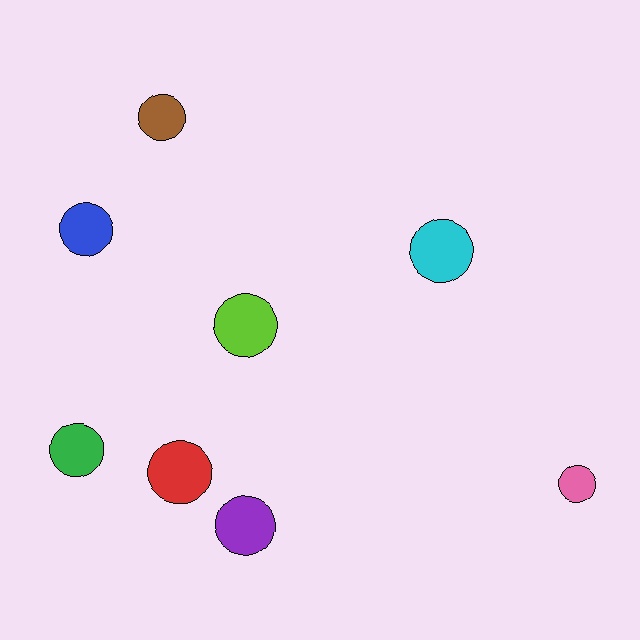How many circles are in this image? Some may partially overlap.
There are 8 circles.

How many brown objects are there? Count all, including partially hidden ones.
There is 1 brown object.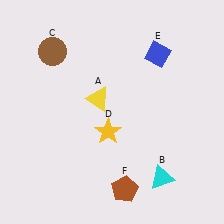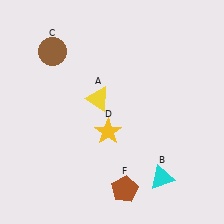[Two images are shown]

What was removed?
The blue diamond (E) was removed in Image 2.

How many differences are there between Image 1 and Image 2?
There is 1 difference between the two images.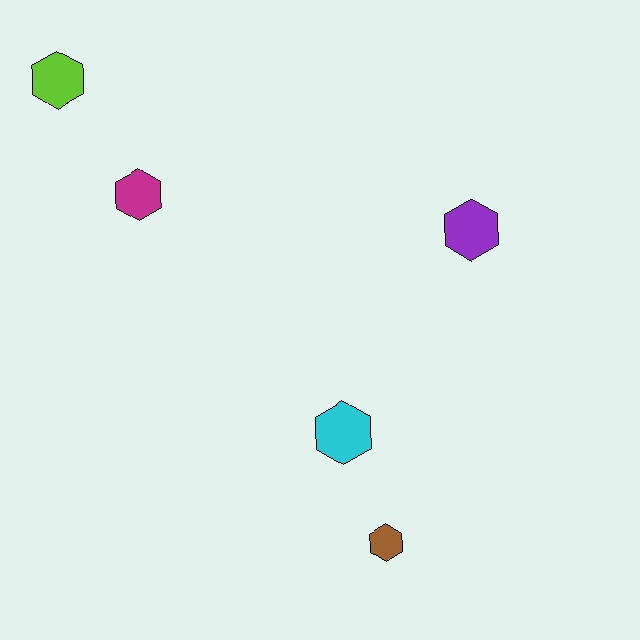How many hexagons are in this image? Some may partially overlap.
There are 5 hexagons.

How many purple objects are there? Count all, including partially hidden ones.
There is 1 purple object.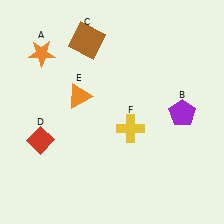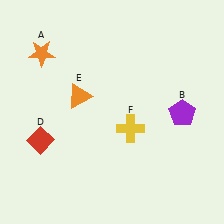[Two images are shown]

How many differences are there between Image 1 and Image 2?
There is 1 difference between the two images.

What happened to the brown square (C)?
The brown square (C) was removed in Image 2. It was in the top-left area of Image 1.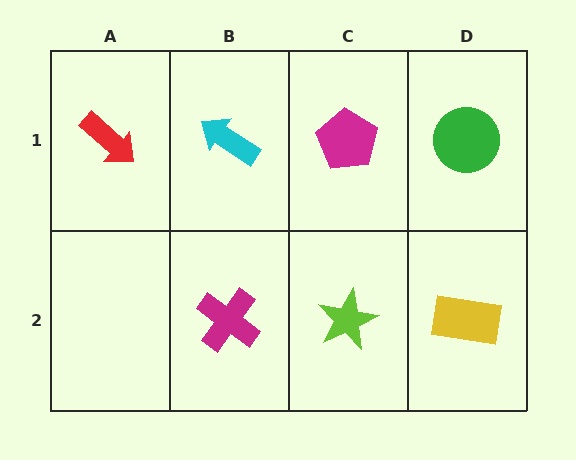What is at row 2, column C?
A lime star.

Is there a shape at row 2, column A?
No, that cell is empty.